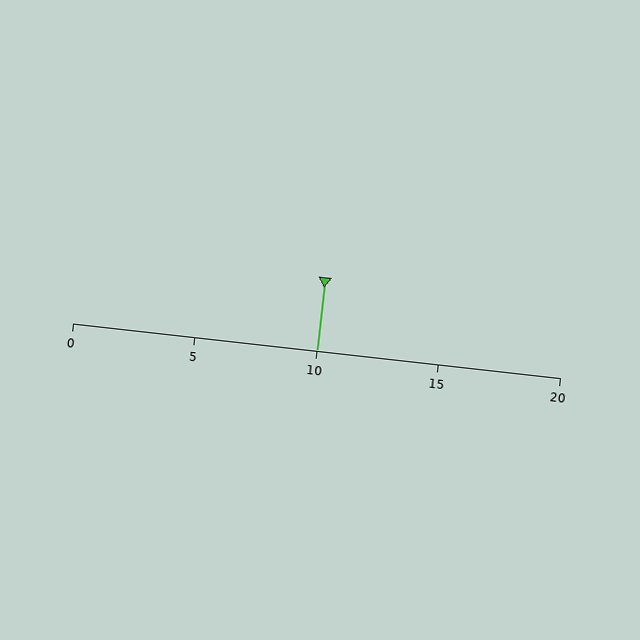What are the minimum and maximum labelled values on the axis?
The axis runs from 0 to 20.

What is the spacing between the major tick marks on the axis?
The major ticks are spaced 5 apart.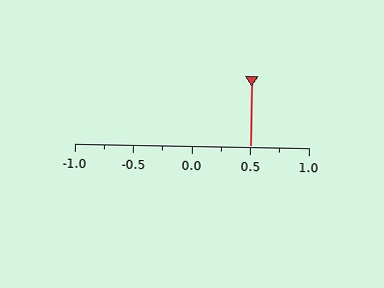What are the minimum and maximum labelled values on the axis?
The axis runs from -1.0 to 1.0.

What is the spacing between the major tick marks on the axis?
The major ticks are spaced 0.5 apart.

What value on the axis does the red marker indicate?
The marker indicates approximately 0.5.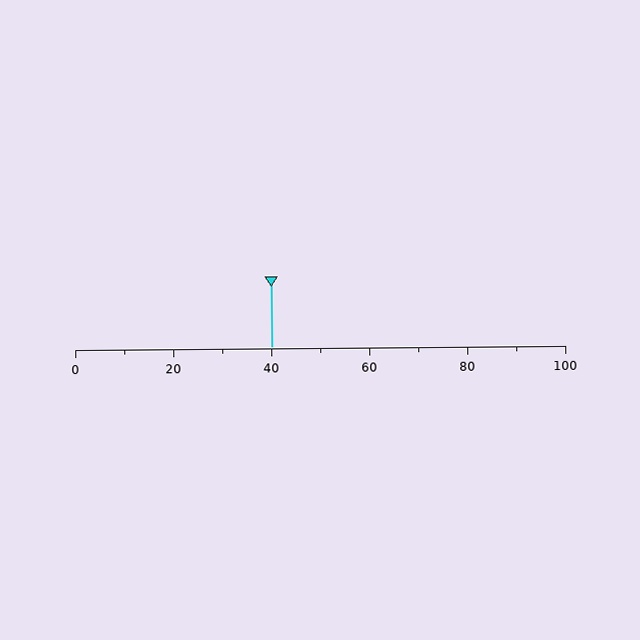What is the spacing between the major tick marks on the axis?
The major ticks are spaced 20 apart.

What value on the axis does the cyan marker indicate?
The marker indicates approximately 40.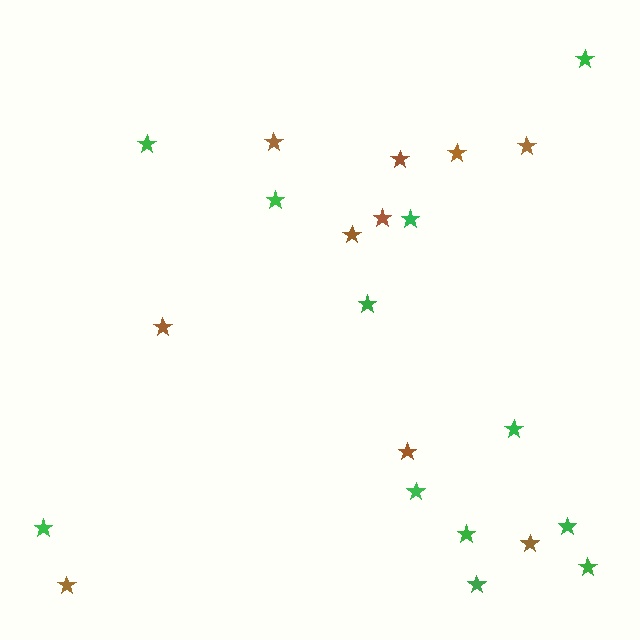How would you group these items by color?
There are 2 groups: one group of brown stars (10) and one group of green stars (12).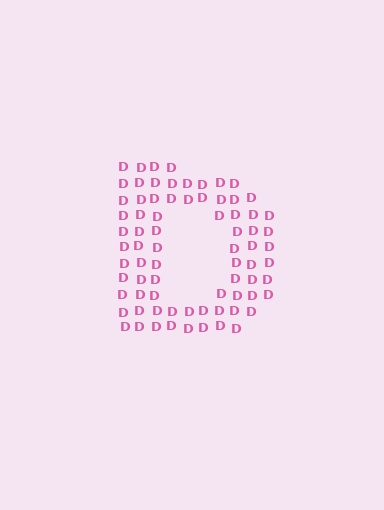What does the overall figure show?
The overall figure shows the letter D.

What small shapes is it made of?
It is made of small letter D's.